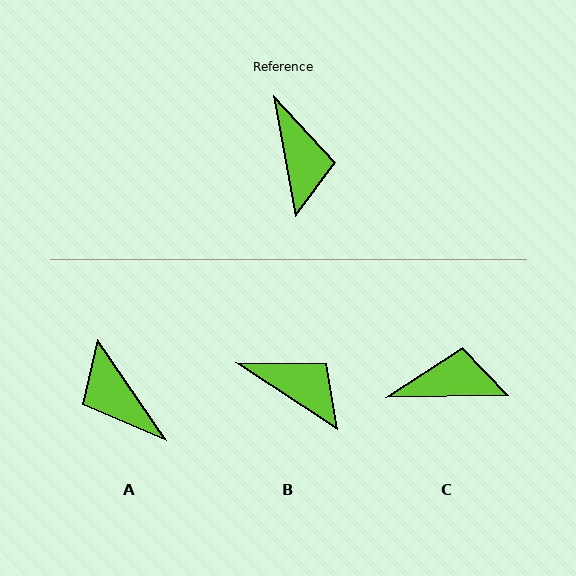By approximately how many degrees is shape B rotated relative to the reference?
Approximately 46 degrees counter-clockwise.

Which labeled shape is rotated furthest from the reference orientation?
A, about 156 degrees away.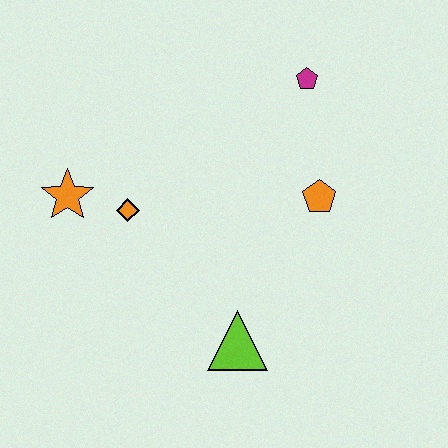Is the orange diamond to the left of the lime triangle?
Yes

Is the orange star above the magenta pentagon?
No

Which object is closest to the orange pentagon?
The magenta pentagon is closest to the orange pentagon.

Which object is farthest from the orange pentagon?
The orange star is farthest from the orange pentagon.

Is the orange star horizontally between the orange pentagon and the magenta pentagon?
No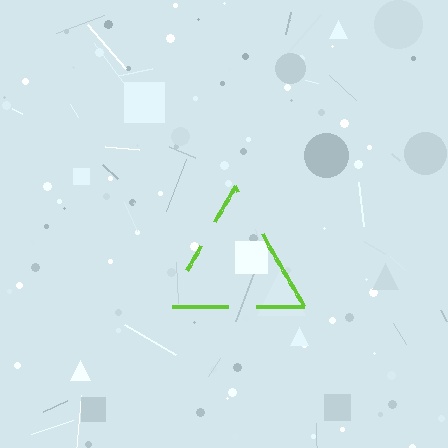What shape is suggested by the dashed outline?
The dashed outline suggests a triangle.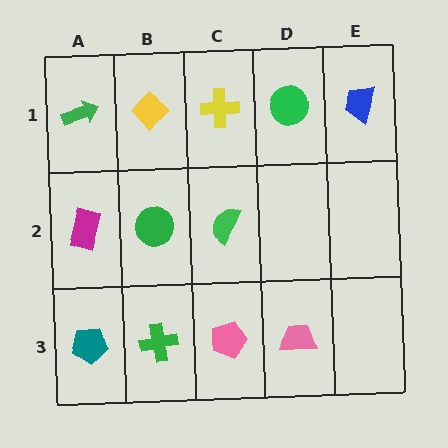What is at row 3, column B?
A green cross.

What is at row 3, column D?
A pink trapezoid.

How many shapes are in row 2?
3 shapes.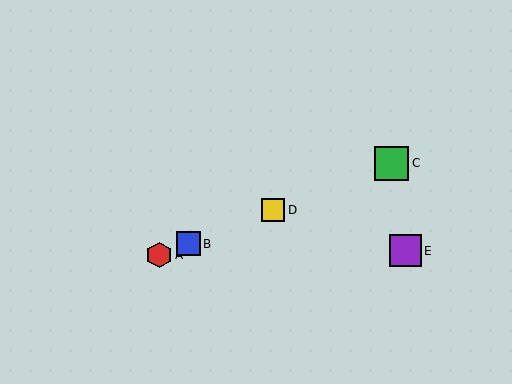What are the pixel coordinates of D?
Object D is at (273, 210).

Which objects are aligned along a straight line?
Objects A, B, C, D are aligned along a straight line.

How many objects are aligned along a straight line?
4 objects (A, B, C, D) are aligned along a straight line.